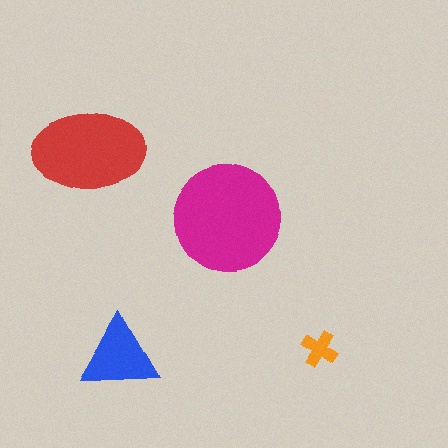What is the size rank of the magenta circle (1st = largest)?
1st.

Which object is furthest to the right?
The orange cross is rightmost.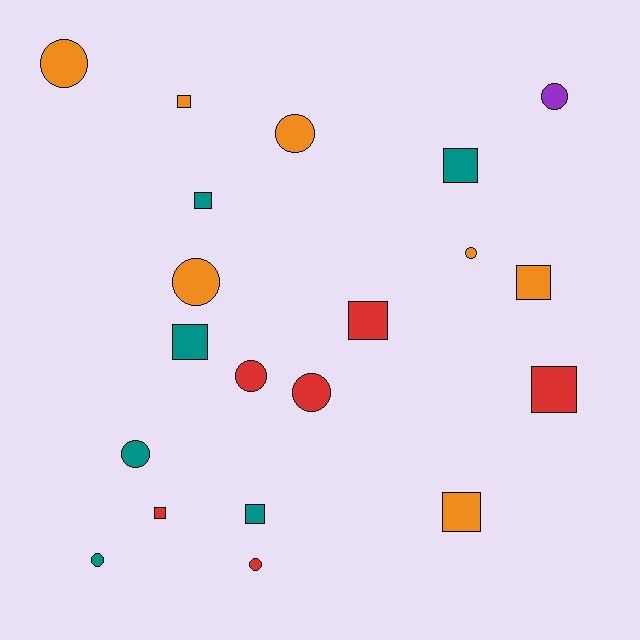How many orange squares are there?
There are 3 orange squares.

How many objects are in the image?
There are 20 objects.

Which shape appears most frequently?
Square, with 10 objects.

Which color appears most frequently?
Orange, with 7 objects.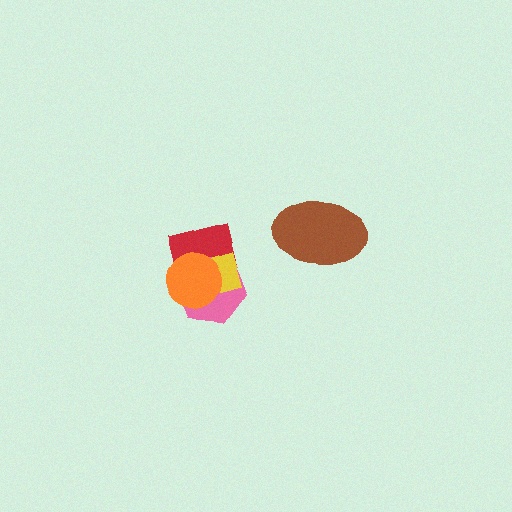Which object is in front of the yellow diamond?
The orange circle is in front of the yellow diamond.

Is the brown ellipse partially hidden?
No, no other shape covers it.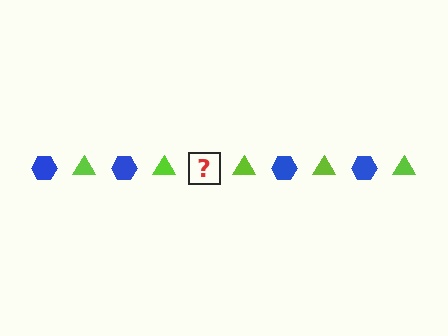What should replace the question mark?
The question mark should be replaced with a blue hexagon.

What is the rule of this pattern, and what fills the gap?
The rule is that the pattern alternates between blue hexagon and lime triangle. The gap should be filled with a blue hexagon.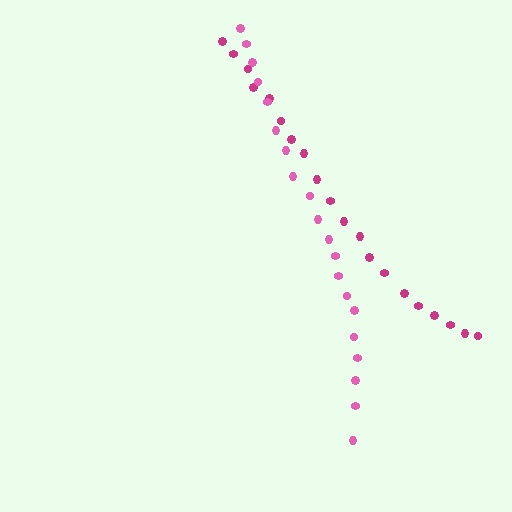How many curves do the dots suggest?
There are 2 distinct paths.